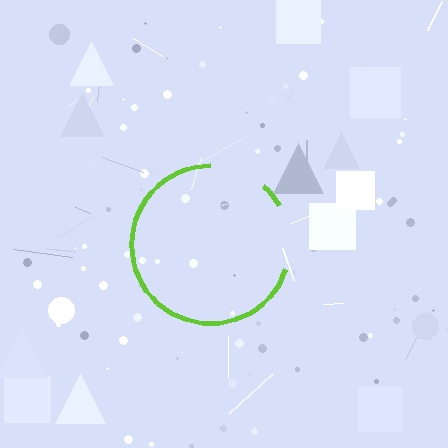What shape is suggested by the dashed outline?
The dashed outline suggests a circle.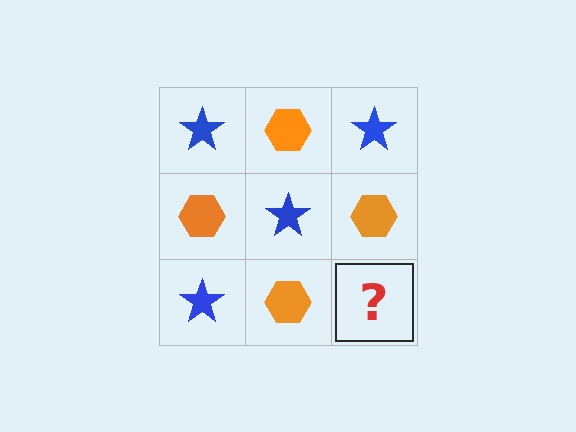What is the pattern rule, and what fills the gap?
The rule is that it alternates blue star and orange hexagon in a checkerboard pattern. The gap should be filled with a blue star.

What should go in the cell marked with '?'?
The missing cell should contain a blue star.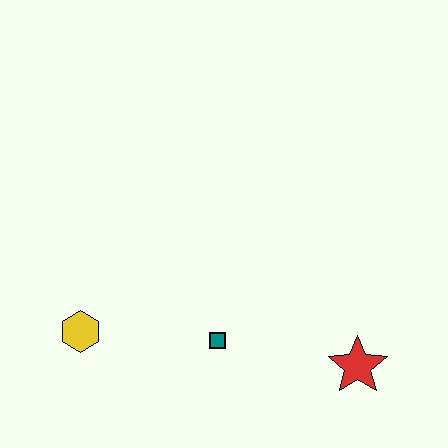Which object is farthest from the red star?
The yellow hexagon is farthest from the red star.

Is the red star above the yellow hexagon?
No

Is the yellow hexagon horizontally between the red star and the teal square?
No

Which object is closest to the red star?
The teal square is closest to the red star.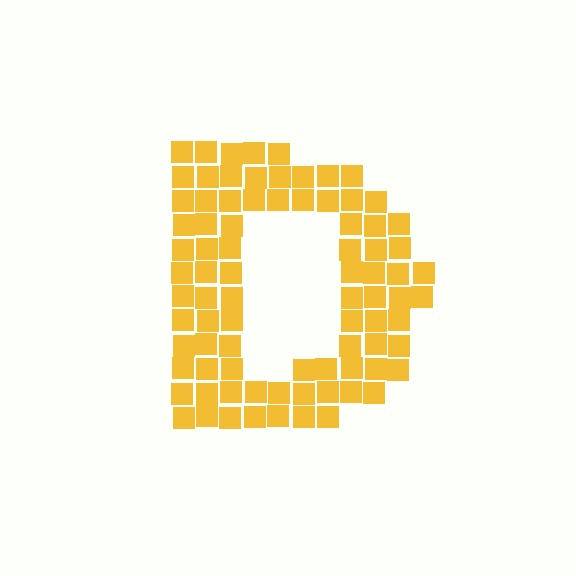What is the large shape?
The large shape is the letter D.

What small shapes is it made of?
It is made of small squares.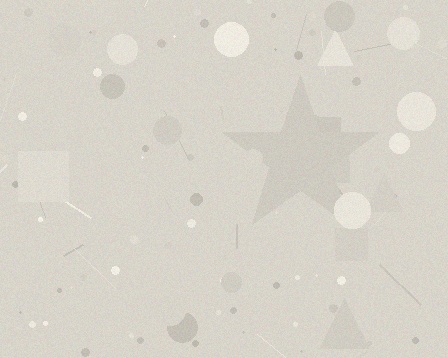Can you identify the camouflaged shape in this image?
The camouflaged shape is a star.